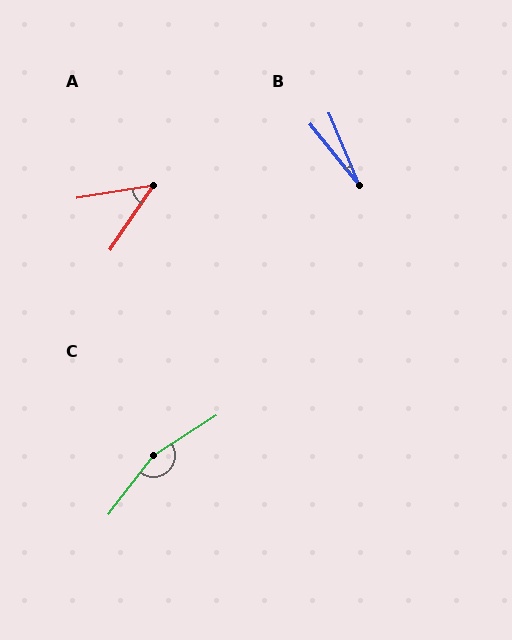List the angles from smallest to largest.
B (16°), A (46°), C (160°).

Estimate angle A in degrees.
Approximately 46 degrees.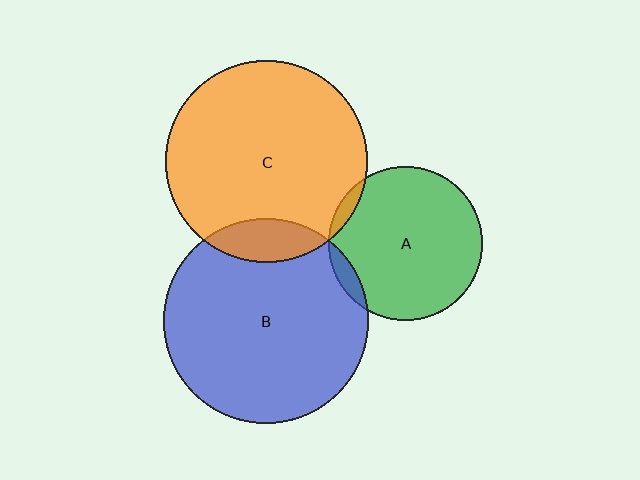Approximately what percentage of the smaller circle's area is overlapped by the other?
Approximately 10%.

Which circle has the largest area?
Circle B (blue).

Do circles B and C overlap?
Yes.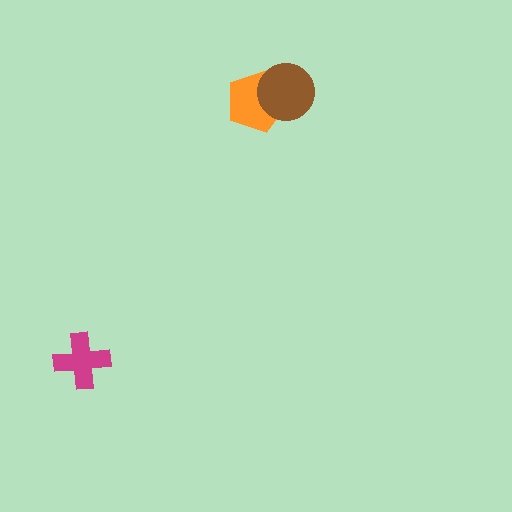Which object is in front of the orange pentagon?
The brown circle is in front of the orange pentagon.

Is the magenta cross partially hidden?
No, no other shape covers it.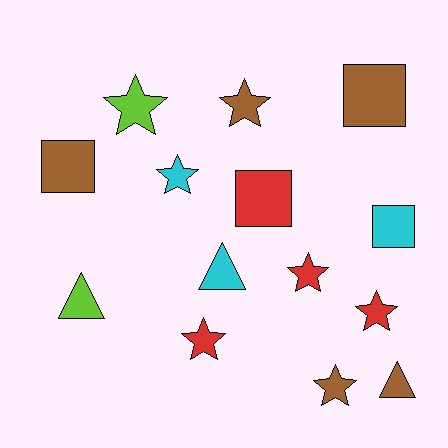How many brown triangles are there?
There is 1 brown triangle.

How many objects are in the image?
There are 14 objects.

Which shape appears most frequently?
Star, with 7 objects.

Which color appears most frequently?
Brown, with 5 objects.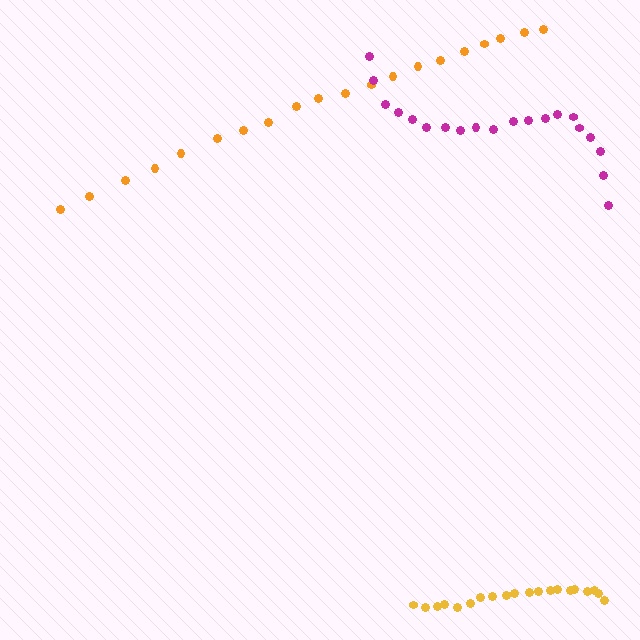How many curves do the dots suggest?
There are 3 distinct paths.